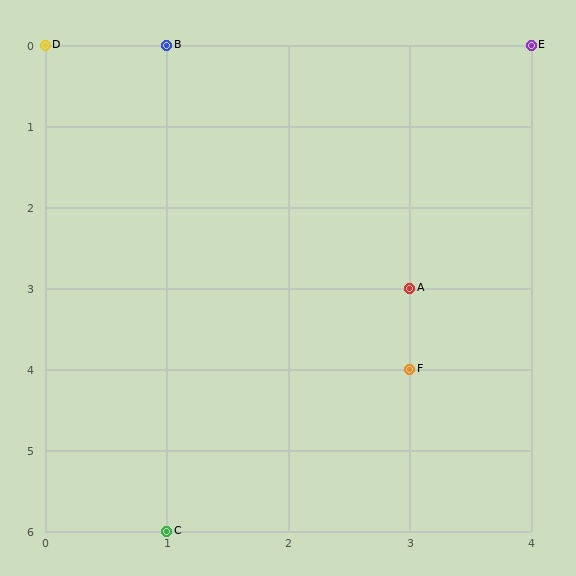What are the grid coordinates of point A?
Point A is at grid coordinates (3, 3).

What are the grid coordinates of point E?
Point E is at grid coordinates (4, 0).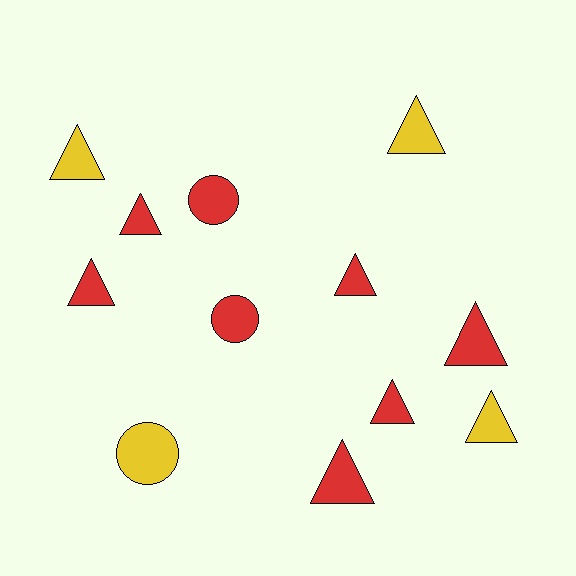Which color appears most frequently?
Red, with 8 objects.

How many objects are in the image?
There are 12 objects.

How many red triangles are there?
There are 6 red triangles.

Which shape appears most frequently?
Triangle, with 9 objects.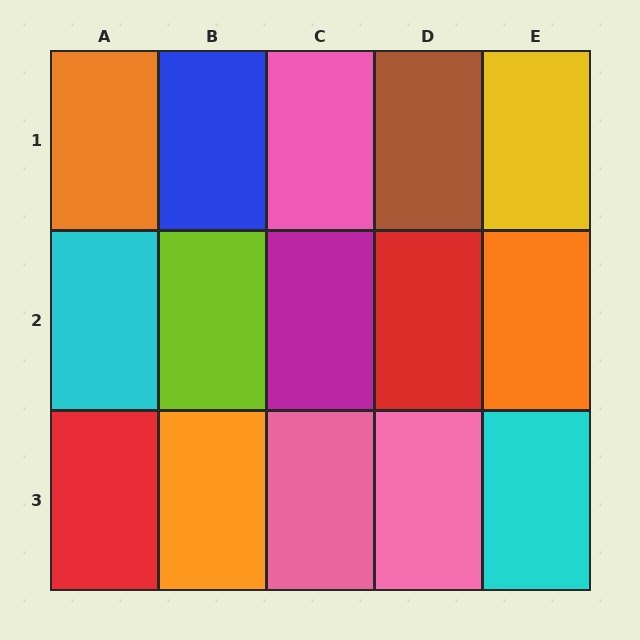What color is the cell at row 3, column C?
Pink.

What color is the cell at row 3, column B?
Orange.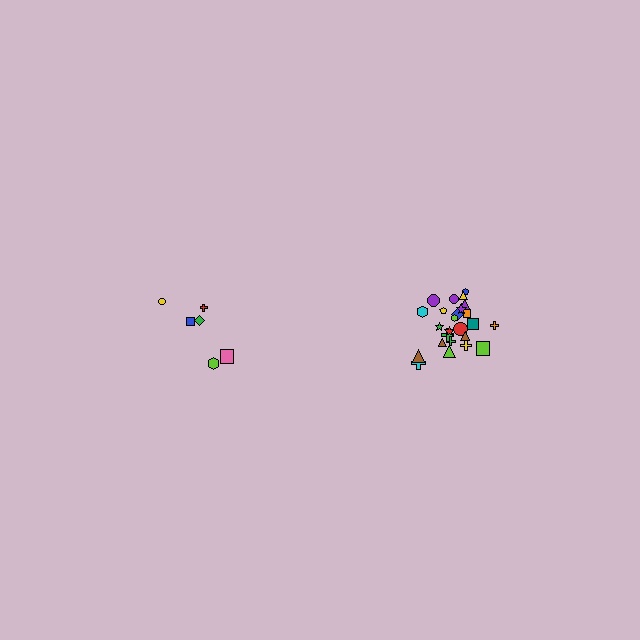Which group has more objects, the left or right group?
The right group.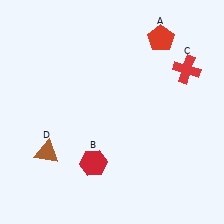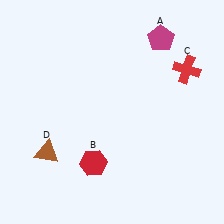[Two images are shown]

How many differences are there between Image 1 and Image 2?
There is 1 difference between the two images.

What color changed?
The pentagon (A) changed from red in Image 1 to magenta in Image 2.